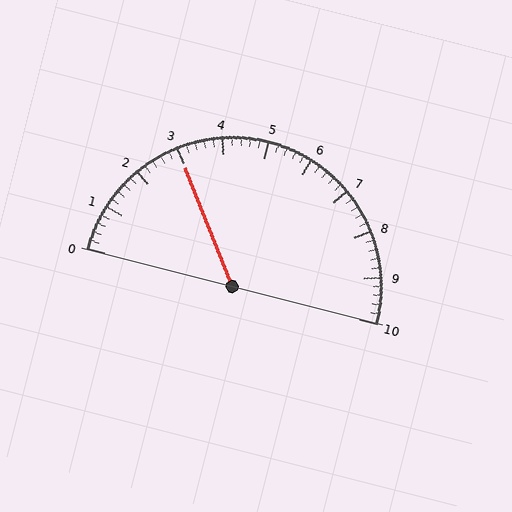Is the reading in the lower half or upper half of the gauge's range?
The reading is in the lower half of the range (0 to 10).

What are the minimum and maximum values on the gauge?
The gauge ranges from 0 to 10.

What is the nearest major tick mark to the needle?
The nearest major tick mark is 3.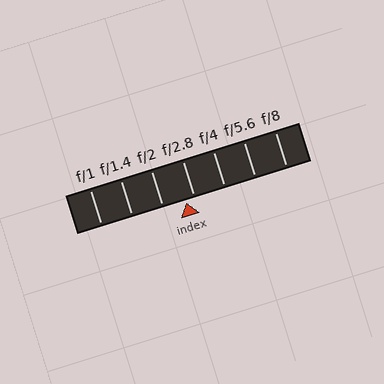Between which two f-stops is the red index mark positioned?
The index mark is between f/2 and f/2.8.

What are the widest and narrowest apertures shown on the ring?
The widest aperture shown is f/1 and the narrowest is f/8.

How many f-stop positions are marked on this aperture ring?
There are 7 f-stop positions marked.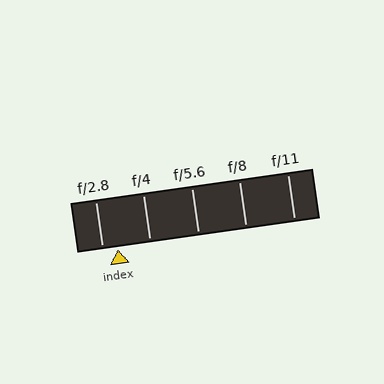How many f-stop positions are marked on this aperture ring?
There are 5 f-stop positions marked.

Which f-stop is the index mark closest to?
The index mark is closest to f/2.8.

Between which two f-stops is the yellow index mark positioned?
The index mark is between f/2.8 and f/4.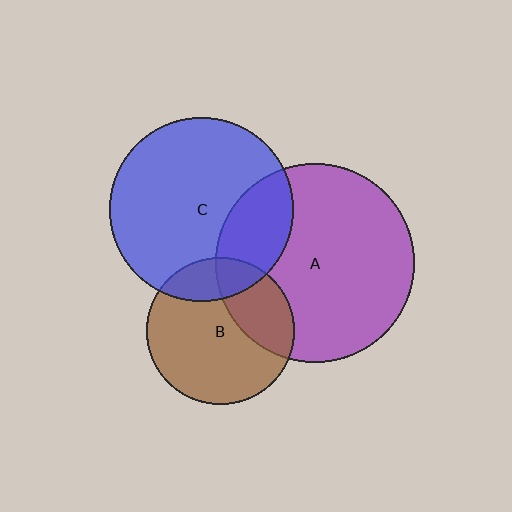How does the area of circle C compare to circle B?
Approximately 1.6 times.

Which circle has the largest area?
Circle A (purple).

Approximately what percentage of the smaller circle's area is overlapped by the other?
Approximately 25%.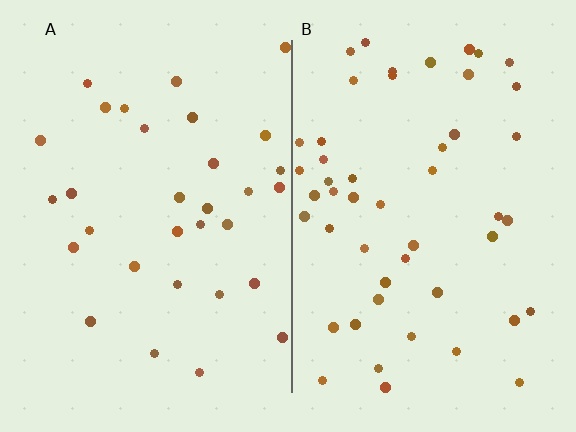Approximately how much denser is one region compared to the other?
Approximately 1.6× — region B over region A.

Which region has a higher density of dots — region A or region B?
B (the right).